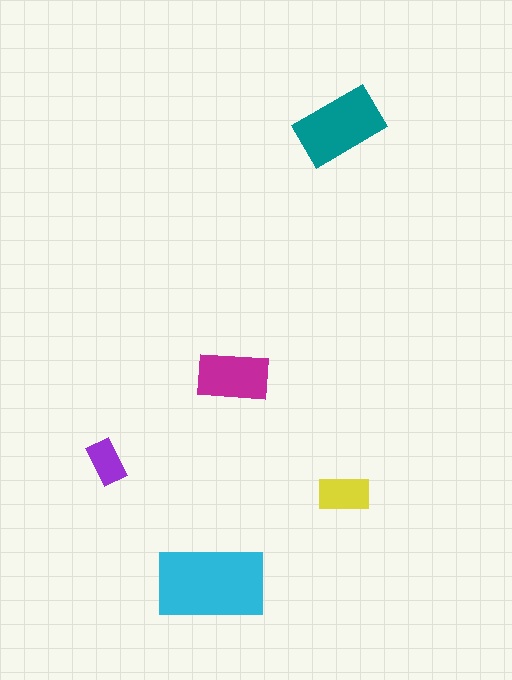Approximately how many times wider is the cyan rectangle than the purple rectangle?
About 2.5 times wider.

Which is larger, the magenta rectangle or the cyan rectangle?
The cyan one.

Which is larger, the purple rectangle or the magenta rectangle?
The magenta one.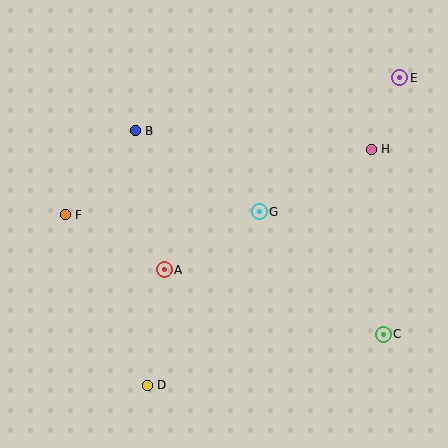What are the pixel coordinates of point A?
Point A is at (164, 270).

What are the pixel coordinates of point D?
Point D is at (147, 385).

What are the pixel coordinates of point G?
Point G is at (259, 212).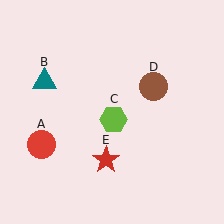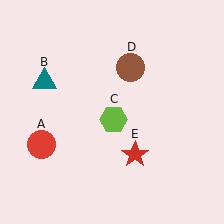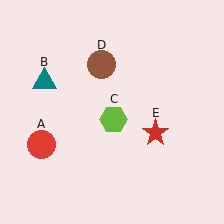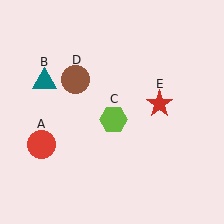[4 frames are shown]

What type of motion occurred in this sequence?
The brown circle (object D), red star (object E) rotated counterclockwise around the center of the scene.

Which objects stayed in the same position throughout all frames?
Red circle (object A) and teal triangle (object B) and lime hexagon (object C) remained stationary.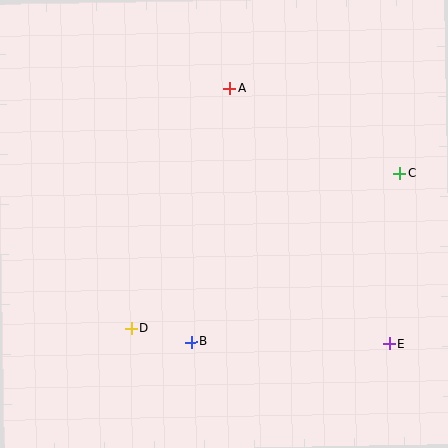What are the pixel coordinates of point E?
Point E is at (389, 344).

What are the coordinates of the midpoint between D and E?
The midpoint between D and E is at (260, 336).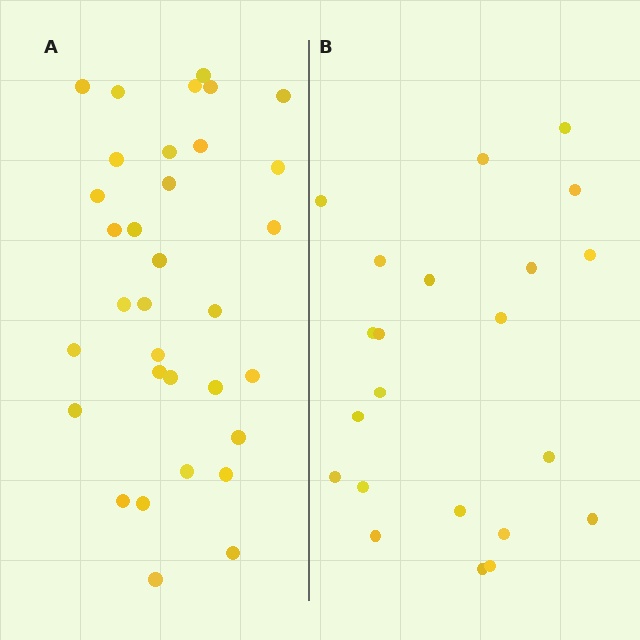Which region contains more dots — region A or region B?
Region A (the left region) has more dots.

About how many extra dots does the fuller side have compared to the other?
Region A has roughly 12 or so more dots than region B.